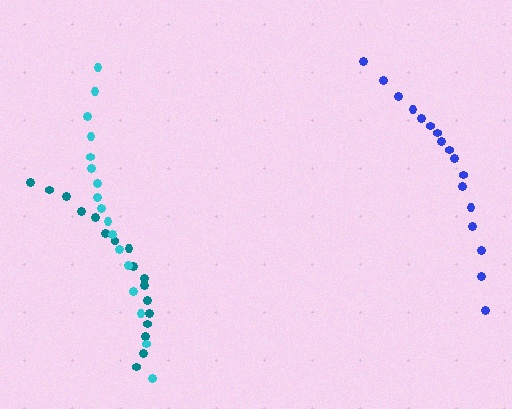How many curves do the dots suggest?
There are 3 distinct paths.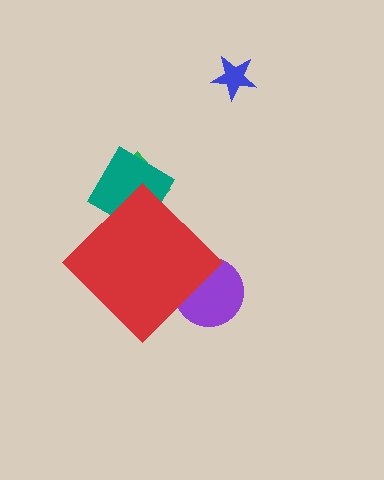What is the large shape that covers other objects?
A red diamond.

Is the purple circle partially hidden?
Yes, the purple circle is partially hidden behind the red diamond.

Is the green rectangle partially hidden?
Yes, the green rectangle is partially hidden behind the red diamond.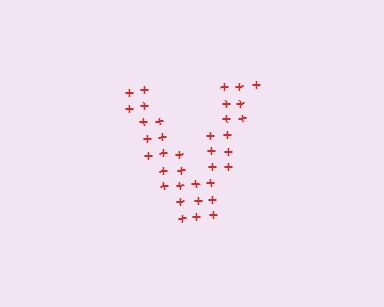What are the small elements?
The small elements are plus signs.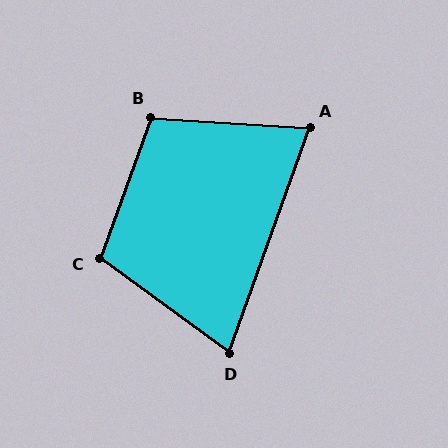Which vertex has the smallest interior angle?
D, at approximately 74 degrees.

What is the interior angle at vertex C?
Approximately 106 degrees (obtuse).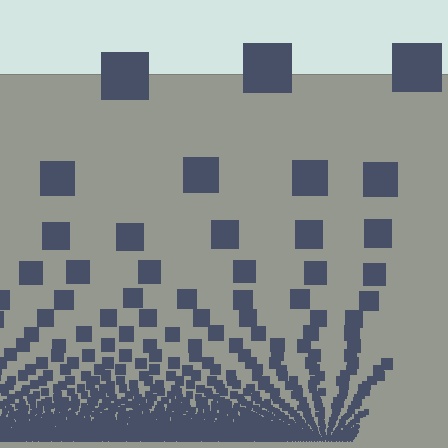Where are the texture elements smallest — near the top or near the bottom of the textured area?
Near the bottom.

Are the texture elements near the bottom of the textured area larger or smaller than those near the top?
Smaller. The gradient is inverted — elements near the bottom are smaller and denser.